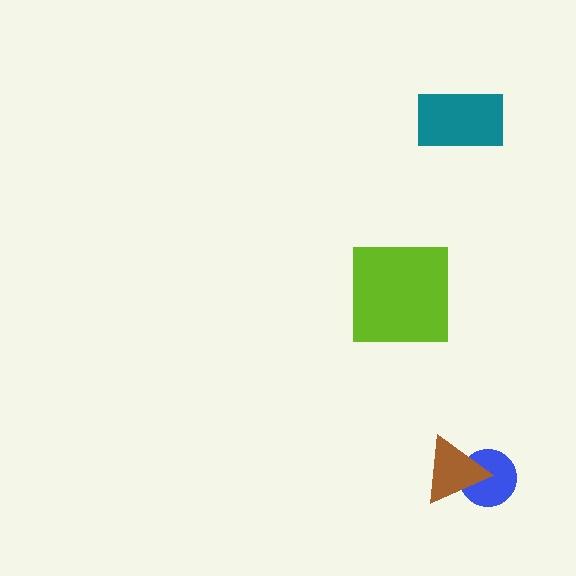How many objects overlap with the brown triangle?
1 object overlaps with the brown triangle.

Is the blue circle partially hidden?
Yes, it is partially covered by another shape.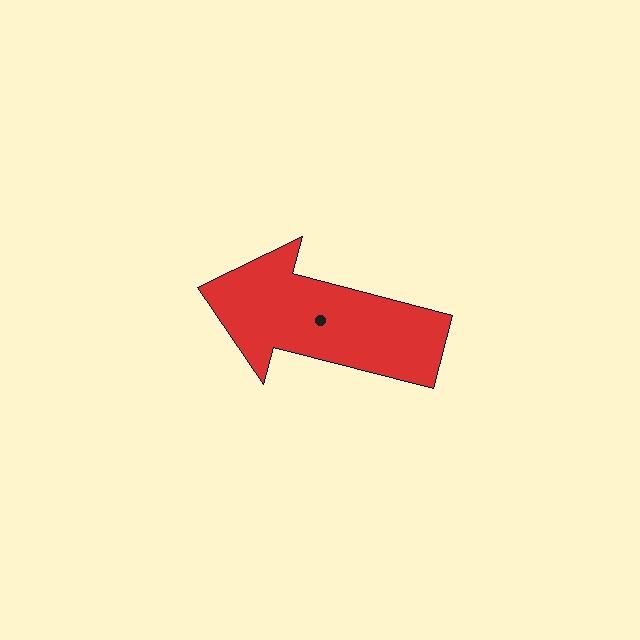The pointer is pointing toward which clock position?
Roughly 9 o'clock.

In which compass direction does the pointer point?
West.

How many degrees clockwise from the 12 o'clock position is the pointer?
Approximately 285 degrees.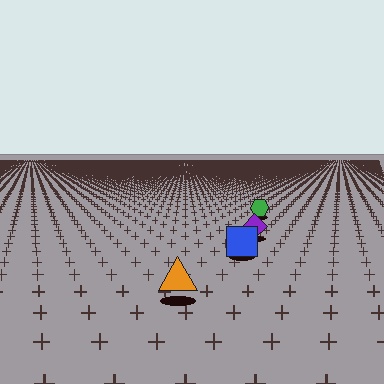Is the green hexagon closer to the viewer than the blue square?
No. The blue square is closer — you can tell from the texture gradient: the ground texture is coarser near it.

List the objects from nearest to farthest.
From nearest to farthest: the orange triangle, the blue square, the purple diamond, the green hexagon.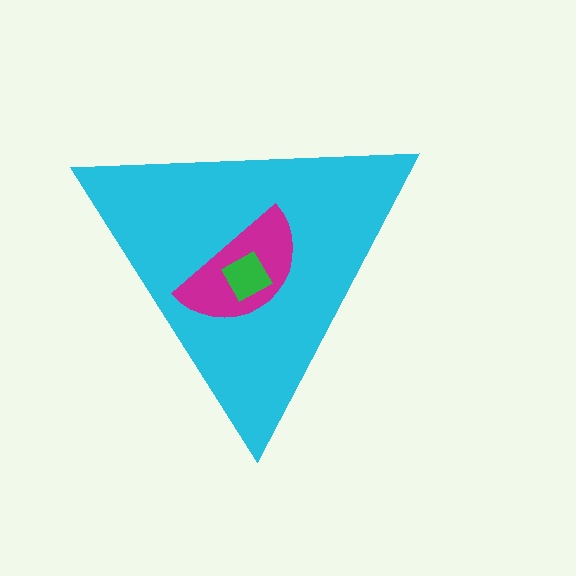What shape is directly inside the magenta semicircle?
The green diamond.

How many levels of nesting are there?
3.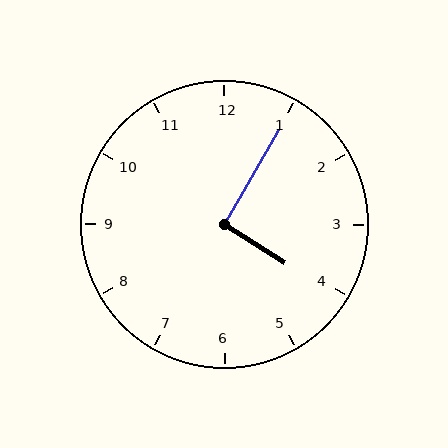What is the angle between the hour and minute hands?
Approximately 92 degrees.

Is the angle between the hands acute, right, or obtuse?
It is right.